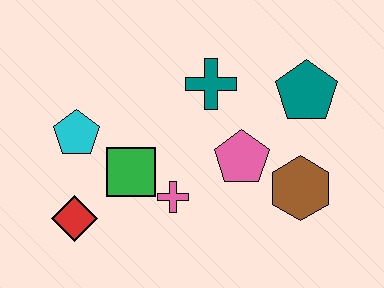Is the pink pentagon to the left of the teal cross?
No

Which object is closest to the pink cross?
The green square is closest to the pink cross.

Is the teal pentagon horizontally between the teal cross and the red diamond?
No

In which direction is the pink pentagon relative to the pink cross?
The pink pentagon is to the right of the pink cross.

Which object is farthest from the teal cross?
The red diamond is farthest from the teal cross.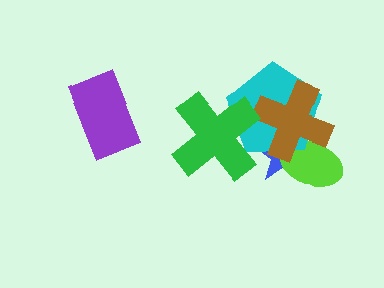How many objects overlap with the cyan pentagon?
4 objects overlap with the cyan pentagon.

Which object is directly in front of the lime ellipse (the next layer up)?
The cyan pentagon is directly in front of the lime ellipse.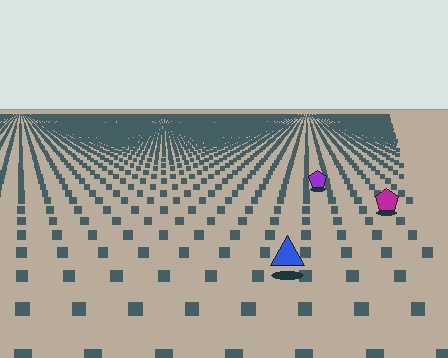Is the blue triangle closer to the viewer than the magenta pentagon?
Yes. The blue triangle is closer — you can tell from the texture gradient: the ground texture is coarser near it.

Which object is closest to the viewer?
The blue triangle is closest. The texture marks near it are larger and more spread out.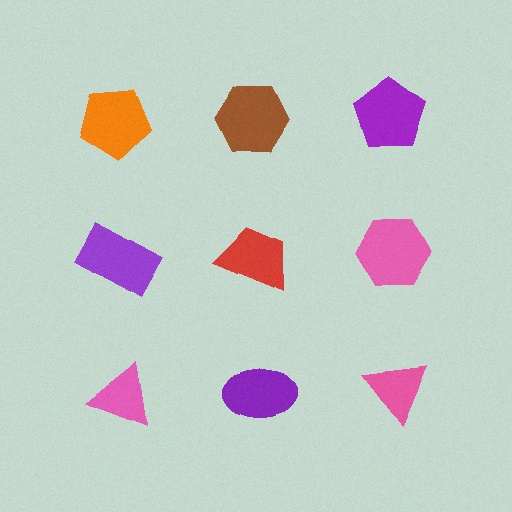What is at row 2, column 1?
A purple rectangle.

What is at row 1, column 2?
A brown hexagon.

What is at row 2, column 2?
A red trapezoid.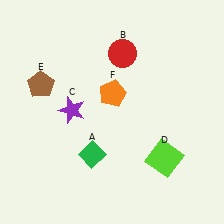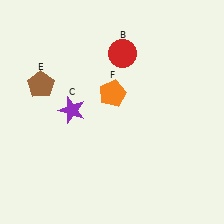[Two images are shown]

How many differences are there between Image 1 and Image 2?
There are 2 differences between the two images.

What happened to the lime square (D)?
The lime square (D) was removed in Image 2. It was in the bottom-right area of Image 1.